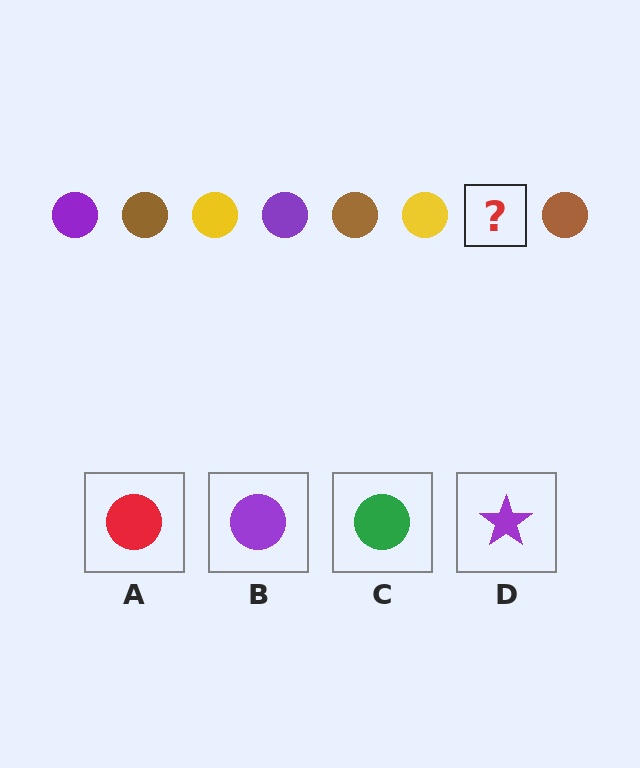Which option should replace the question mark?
Option B.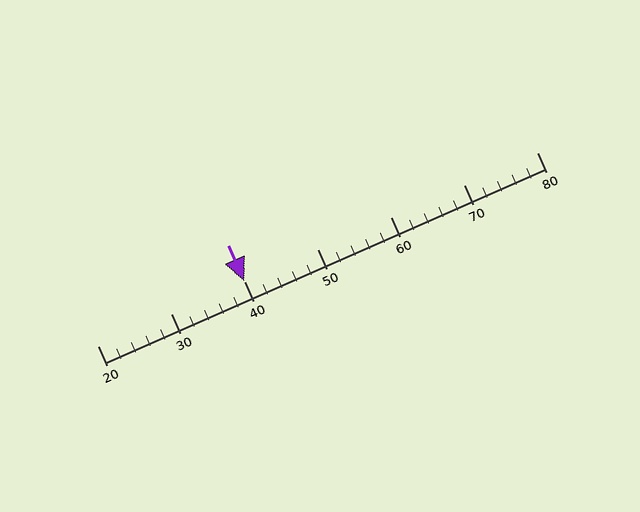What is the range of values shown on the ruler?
The ruler shows values from 20 to 80.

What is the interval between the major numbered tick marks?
The major tick marks are spaced 10 units apart.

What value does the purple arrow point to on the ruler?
The purple arrow points to approximately 40.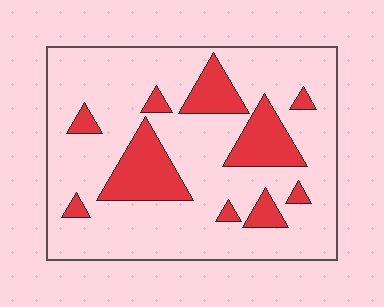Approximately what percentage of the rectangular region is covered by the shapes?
Approximately 20%.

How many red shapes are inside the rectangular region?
10.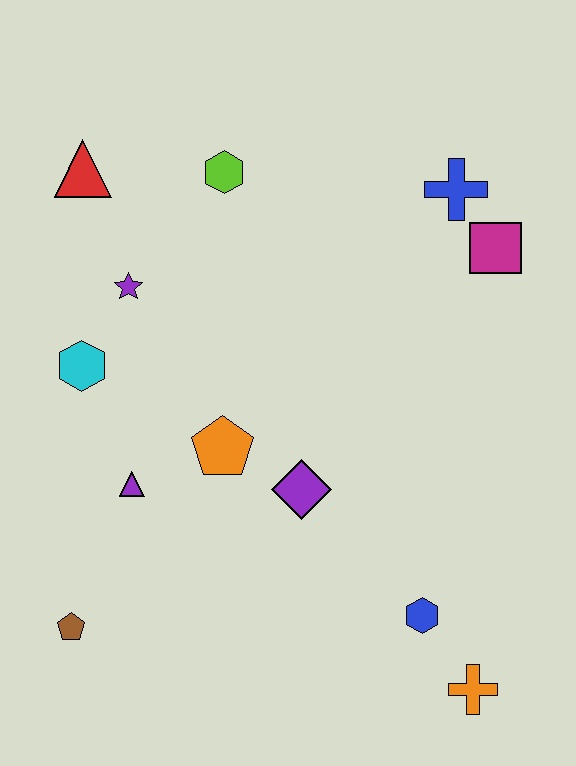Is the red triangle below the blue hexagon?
No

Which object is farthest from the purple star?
The orange cross is farthest from the purple star.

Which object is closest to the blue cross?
The magenta square is closest to the blue cross.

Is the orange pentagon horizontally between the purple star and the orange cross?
Yes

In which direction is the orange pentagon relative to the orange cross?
The orange pentagon is to the left of the orange cross.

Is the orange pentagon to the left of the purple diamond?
Yes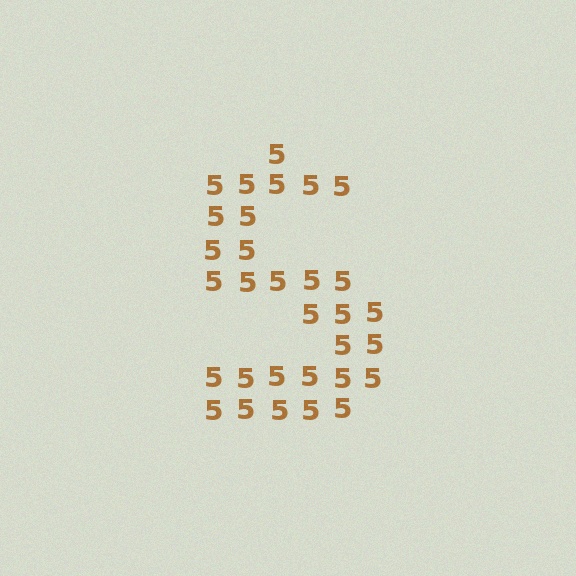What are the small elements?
The small elements are digit 5's.